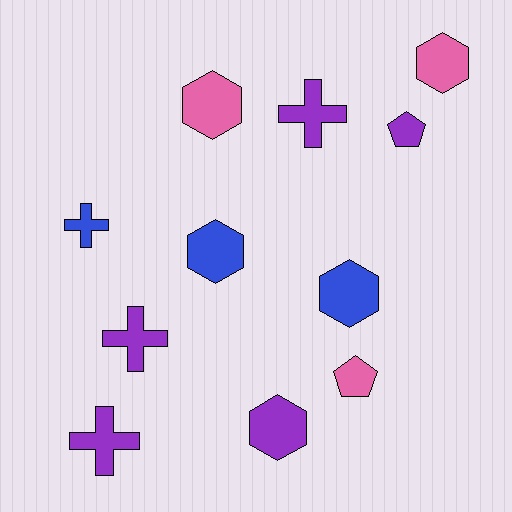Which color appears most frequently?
Purple, with 5 objects.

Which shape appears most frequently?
Hexagon, with 5 objects.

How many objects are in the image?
There are 11 objects.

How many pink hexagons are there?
There are 2 pink hexagons.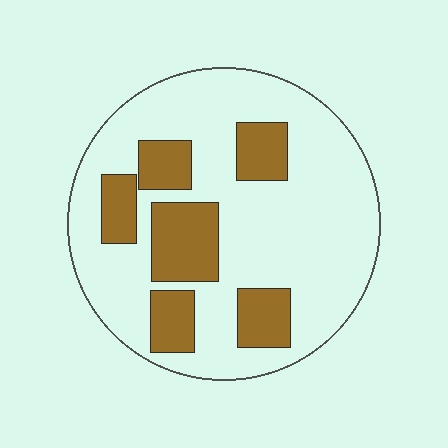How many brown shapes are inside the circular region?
6.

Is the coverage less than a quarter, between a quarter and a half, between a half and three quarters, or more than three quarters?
Between a quarter and a half.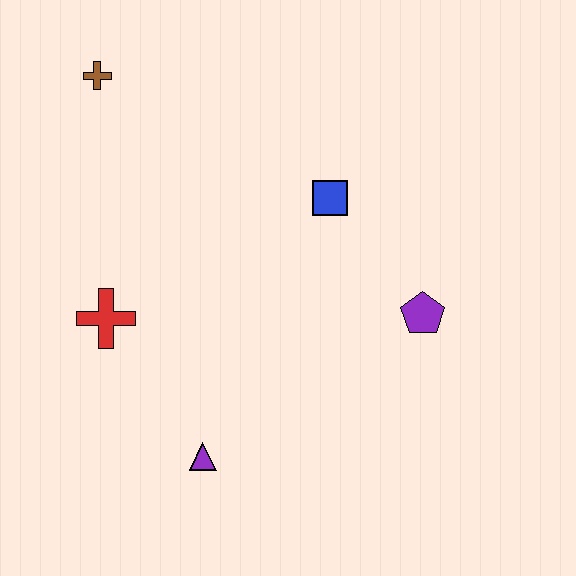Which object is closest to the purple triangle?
The red cross is closest to the purple triangle.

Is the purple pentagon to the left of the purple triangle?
No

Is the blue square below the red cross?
No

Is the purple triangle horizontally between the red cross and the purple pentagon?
Yes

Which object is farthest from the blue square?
The purple triangle is farthest from the blue square.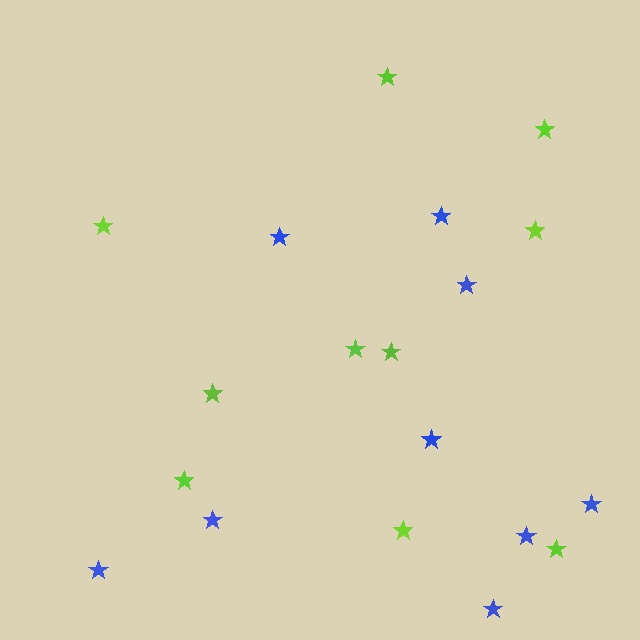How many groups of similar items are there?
There are 2 groups: one group of blue stars (9) and one group of lime stars (10).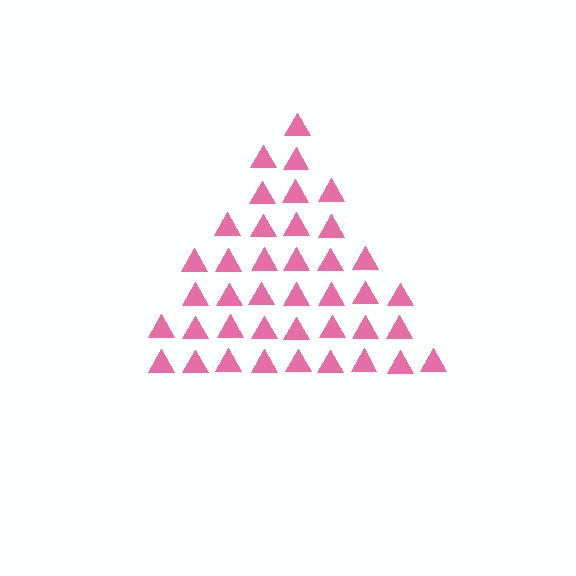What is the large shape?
The large shape is a triangle.